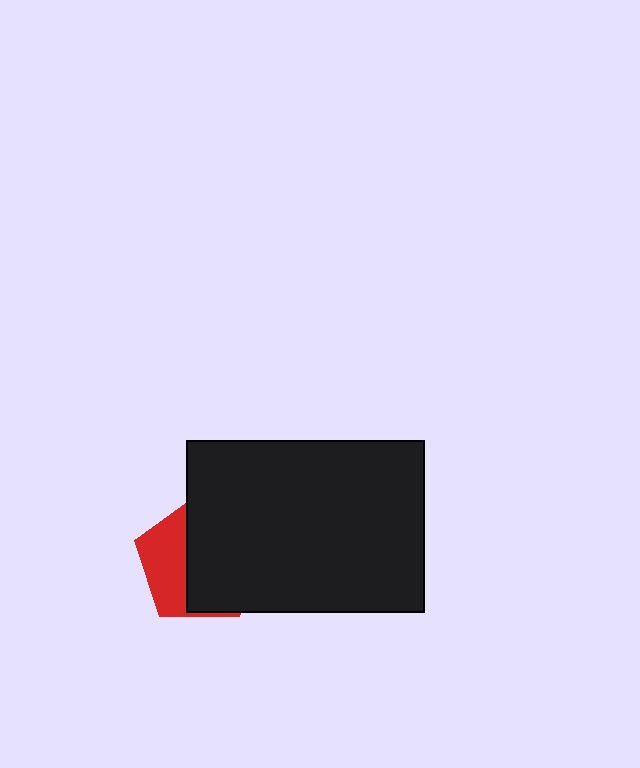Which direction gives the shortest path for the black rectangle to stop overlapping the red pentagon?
Moving right gives the shortest separation.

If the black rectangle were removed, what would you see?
You would see the complete red pentagon.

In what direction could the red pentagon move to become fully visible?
The red pentagon could move left. That would shift it out from behind the black rectangle entirely.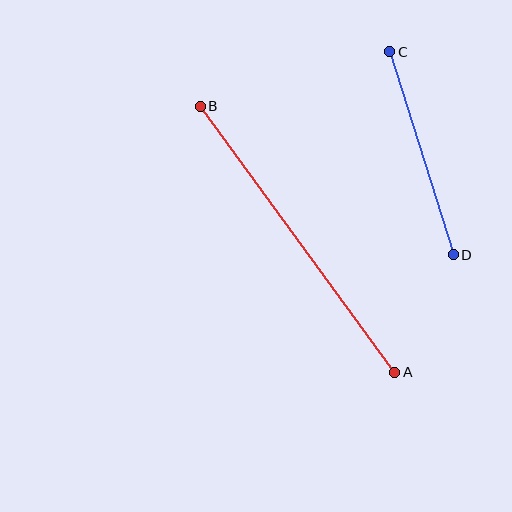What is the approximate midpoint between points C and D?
The midpoint is at approximately (421, 153) pixels.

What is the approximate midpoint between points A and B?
The midpoint is at approximately (298, 239) pixels.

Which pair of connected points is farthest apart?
Points A and B are farthest apart.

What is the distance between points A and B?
The distance is approximately 329 pixels.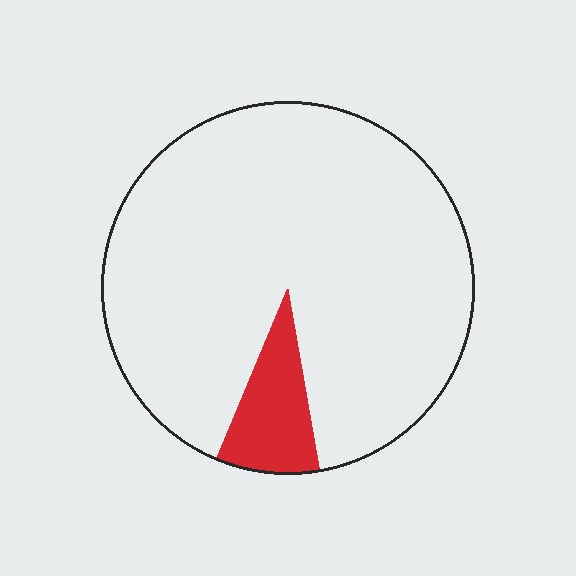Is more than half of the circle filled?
No.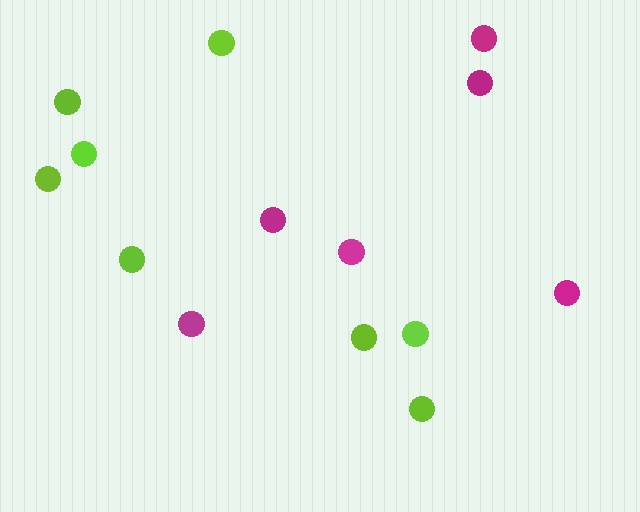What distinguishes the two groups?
There are 2 groups: one group of lime circles (8) and one group of magenta circles (6).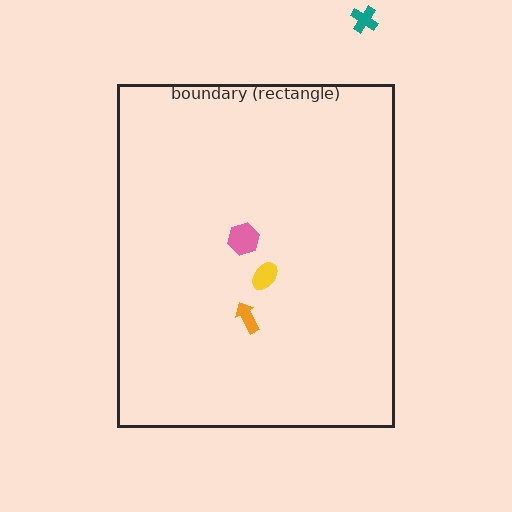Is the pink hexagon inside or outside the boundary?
Inside.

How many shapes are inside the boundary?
3 inside, 1 outside.